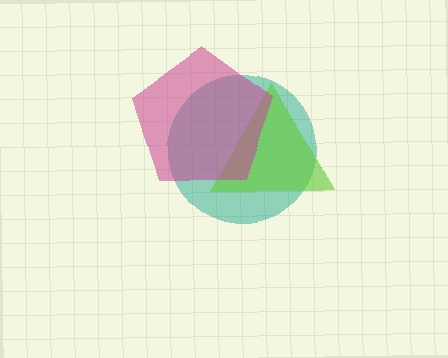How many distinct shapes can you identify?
There are 3 distinct shapes: a teal circle, a lime triangle, a magenta pentagon.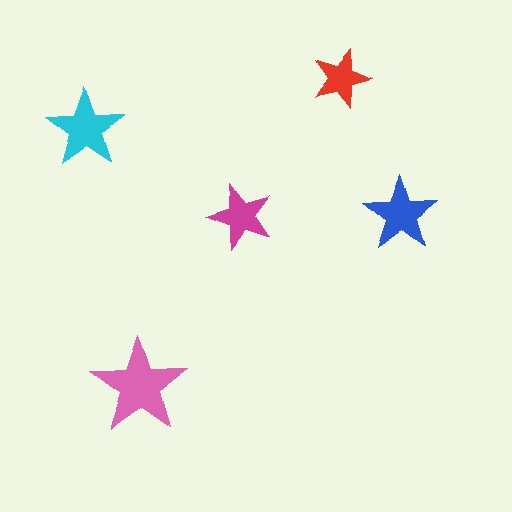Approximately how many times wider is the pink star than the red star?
About 1.5 times wider.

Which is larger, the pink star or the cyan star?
The pink one.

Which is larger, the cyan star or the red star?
The cyan one.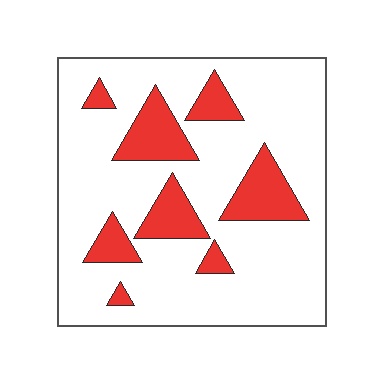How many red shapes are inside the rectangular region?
8.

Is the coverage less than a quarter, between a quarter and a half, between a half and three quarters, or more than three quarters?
Less than a quarter.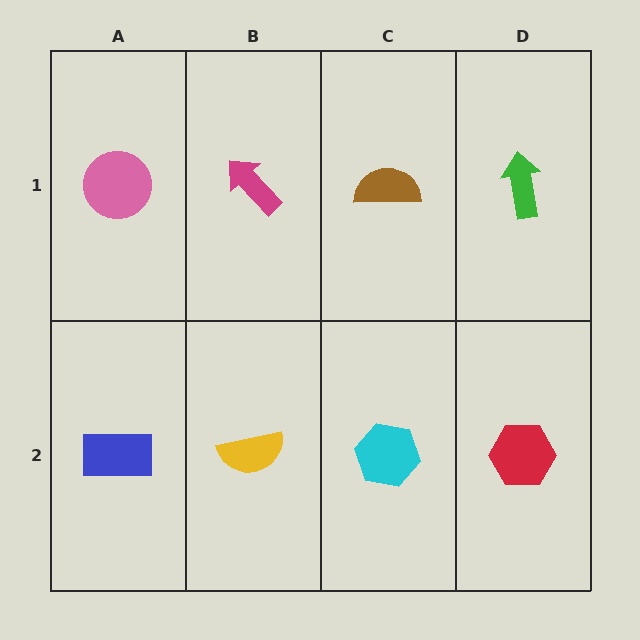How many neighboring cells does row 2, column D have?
2.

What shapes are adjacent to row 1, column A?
A blue rectangle (row 2, column A), a magenta arrow (row 1, column B).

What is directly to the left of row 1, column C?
A magenta arrow.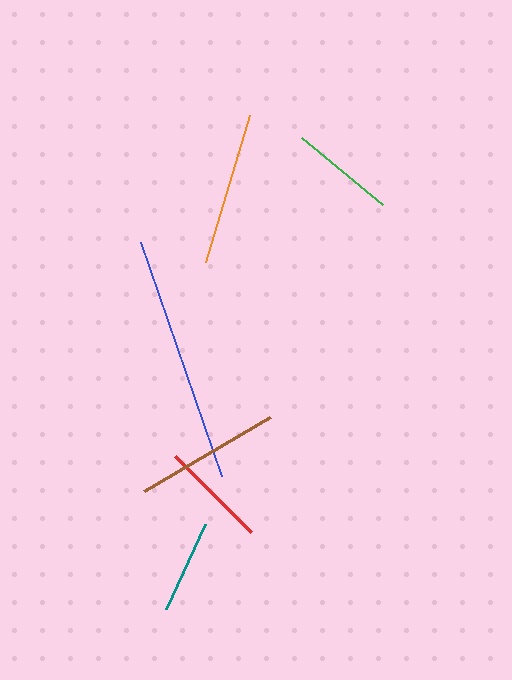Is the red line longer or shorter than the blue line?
The blue line is longer than the red line.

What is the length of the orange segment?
The orange segment is approximately 153 pixels long.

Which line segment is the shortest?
The teal line is the shortest at approximately 94 pixels.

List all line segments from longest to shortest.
From longest to shortest: blue, orange, brown, red, green, teal.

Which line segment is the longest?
The blue line is the longest at approximately 247 pixels.